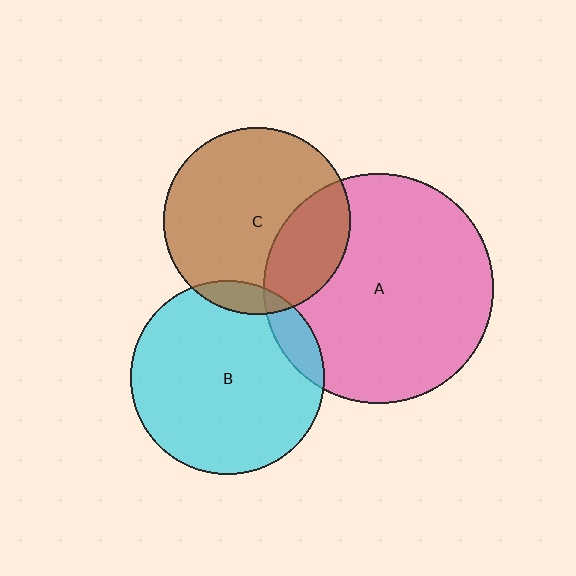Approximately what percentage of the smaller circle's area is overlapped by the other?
Approximately 25%.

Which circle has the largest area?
Circle A (pink).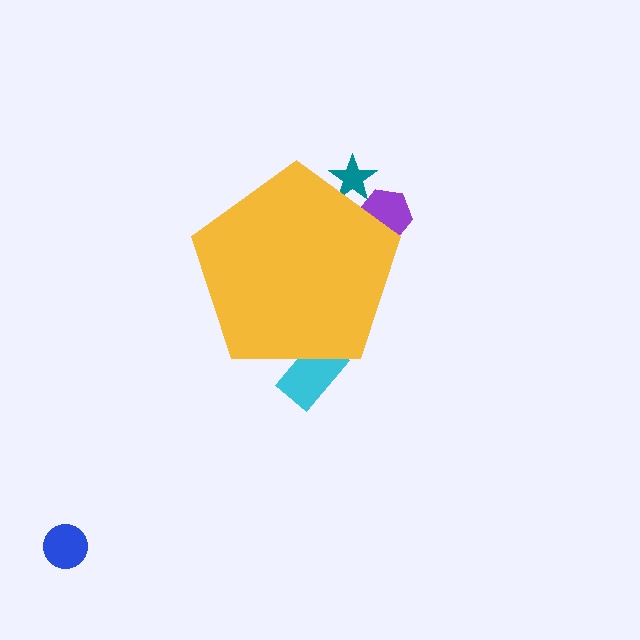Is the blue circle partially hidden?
No, the blue circle is fully visible.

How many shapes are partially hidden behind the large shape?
3 shapes are partially hidden.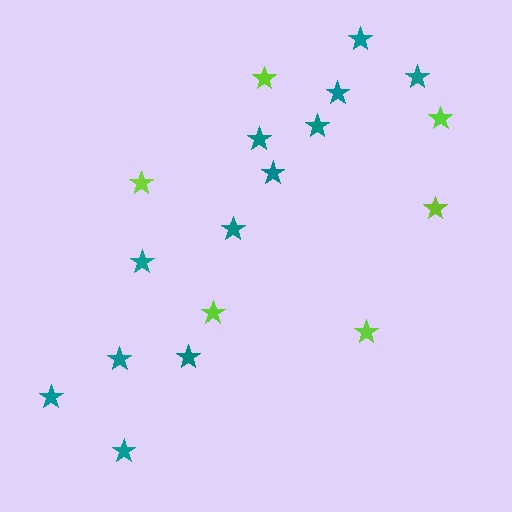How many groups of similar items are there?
There are 2 groups: one group of lime stars (6) and one group of teal stars (12).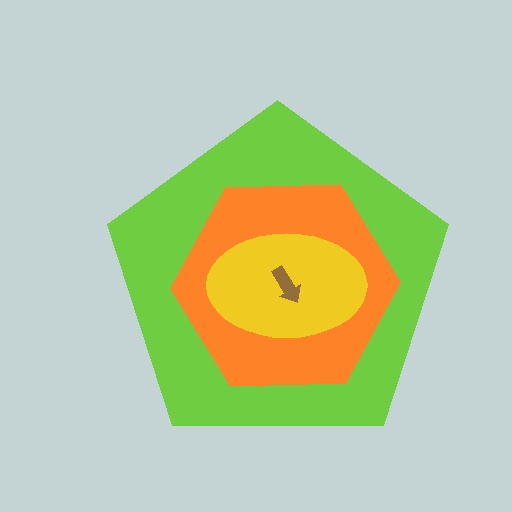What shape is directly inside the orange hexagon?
The yellow ellipse.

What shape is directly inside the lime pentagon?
The orange hexagon.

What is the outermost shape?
The lime pentagon.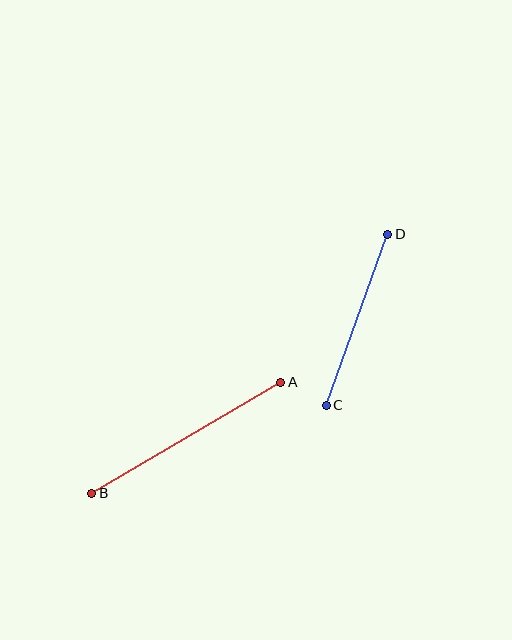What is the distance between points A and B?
The distance is approximately 219 pixels.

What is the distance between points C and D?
The distance is approximately 182 pixels.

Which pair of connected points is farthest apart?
Points A and B are farthest apart.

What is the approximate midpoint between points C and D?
The midpoint is at approximately (357, 320) pixels.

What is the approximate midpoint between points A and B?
The midpoint is at approximately (186, 438) pixels.